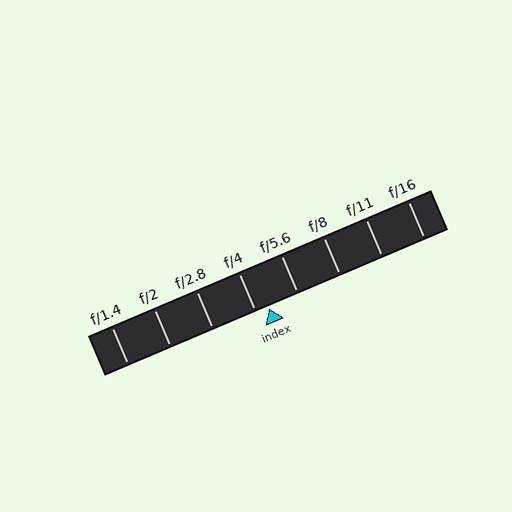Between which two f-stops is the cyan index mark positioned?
The index mark is between f/4 and f/5.6.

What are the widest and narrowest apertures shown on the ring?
The widest aperture shown is f/1.4 and the narrowest is f/16.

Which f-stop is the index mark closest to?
The index mark is closest to f/4.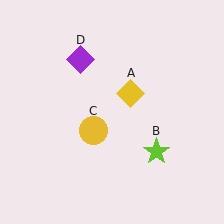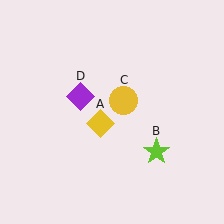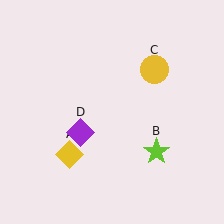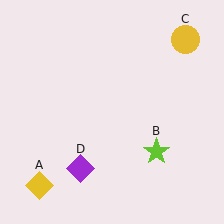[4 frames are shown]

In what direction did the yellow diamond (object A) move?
The yellow diamond (object A) moved down and to the left.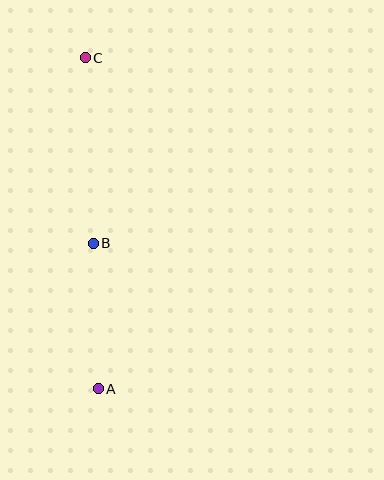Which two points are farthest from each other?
Points A and C are farthest from each other.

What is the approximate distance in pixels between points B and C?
The distance between B and C is approximately 185 pixels.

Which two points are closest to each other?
Points A and B are closest to each other.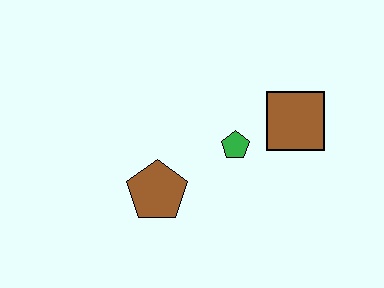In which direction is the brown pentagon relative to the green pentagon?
The brown pentagon is to the left of the green pentagon.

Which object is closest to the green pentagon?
The brown square is closest to the green pentagon.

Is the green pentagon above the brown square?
No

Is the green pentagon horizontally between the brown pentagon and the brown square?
Yes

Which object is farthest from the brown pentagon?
The brown square is farthest from the brown pentagon.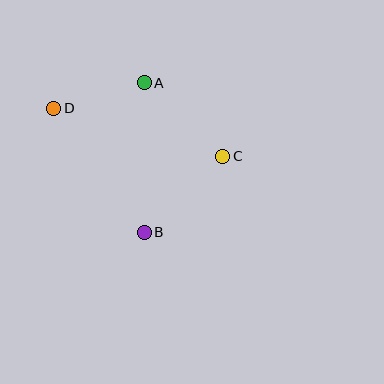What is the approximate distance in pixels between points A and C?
The distance between A and C is approximately 107 pixels.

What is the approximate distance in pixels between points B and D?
The distance between B and D is approximately 153 pixels.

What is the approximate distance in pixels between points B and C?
The distance between B and C is approximately 109 pixels.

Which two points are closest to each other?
Points A and D are closest to each other.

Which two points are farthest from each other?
Points C and D are farthest from each other.